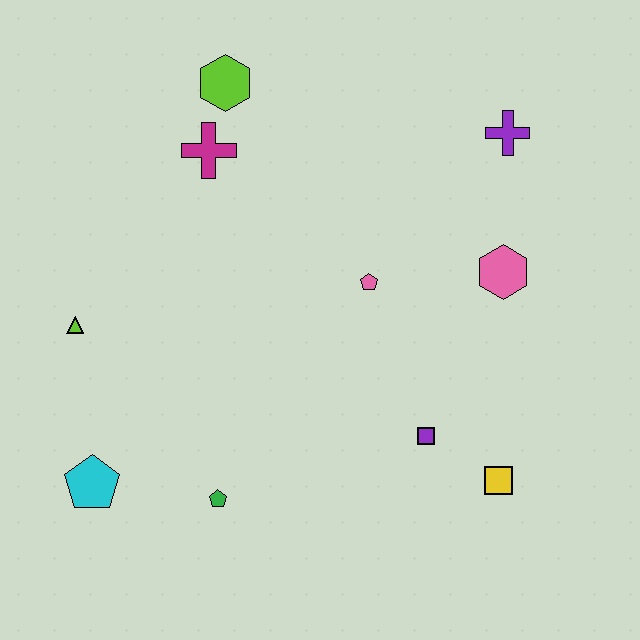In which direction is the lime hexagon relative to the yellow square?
The lime hexagon is above the yellow square.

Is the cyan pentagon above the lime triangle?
No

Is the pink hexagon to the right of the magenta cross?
Yes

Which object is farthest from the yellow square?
The lime hexagon is farthest from the yellow square.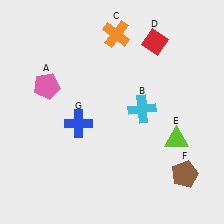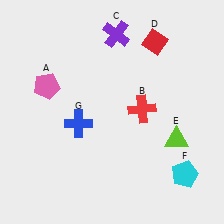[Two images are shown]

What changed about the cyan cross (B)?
In Image 1, B is cyan. In Image 2, it changed to red.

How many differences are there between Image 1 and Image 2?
There are 3 differences between the two images.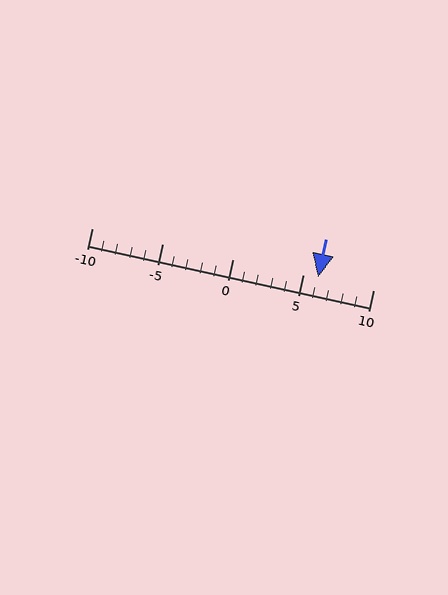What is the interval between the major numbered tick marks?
The major tick marks are spaced 5 units apart.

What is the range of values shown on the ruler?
The ruler shows values from -10 to 10.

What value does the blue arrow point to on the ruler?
The blue arrow points to approximately 6.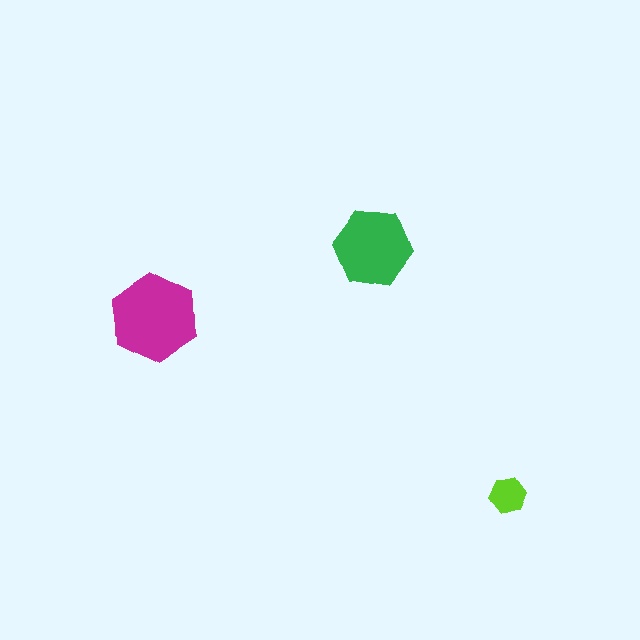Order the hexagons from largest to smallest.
the magenta one, the green one, the lime one.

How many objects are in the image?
There are 3 objects in the image.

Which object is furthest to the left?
The magenta hexagon is leftmost.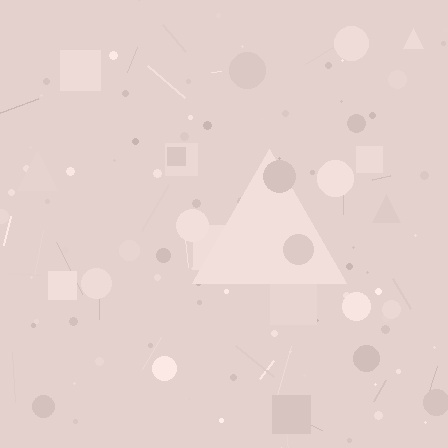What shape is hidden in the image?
A triangle is hidden in the image.